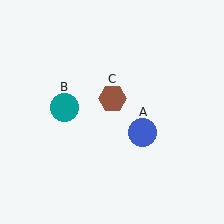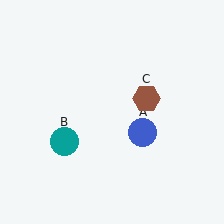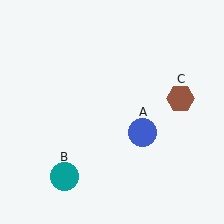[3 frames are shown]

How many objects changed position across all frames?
2 objects changed position: teal circle (object B), brown hexagon (object C).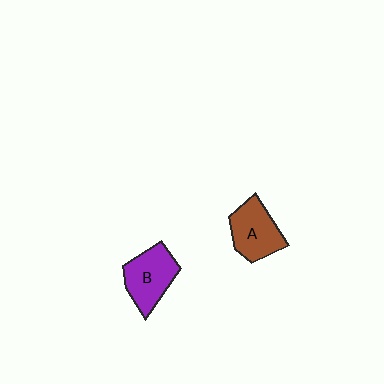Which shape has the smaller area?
Shape A (brown).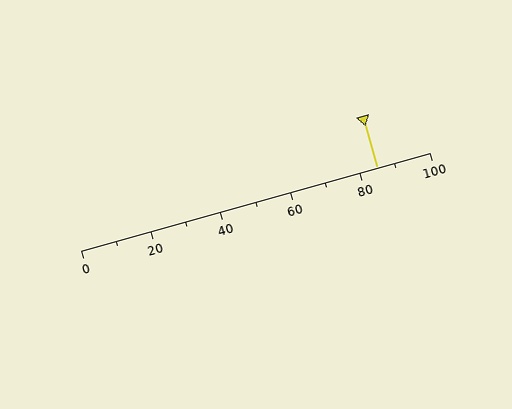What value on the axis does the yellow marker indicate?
The marker indicates approximately 85.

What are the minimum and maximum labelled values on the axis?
The axis runs from 0 to 100.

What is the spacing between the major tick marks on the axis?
The major ticks are spaced 20 apart.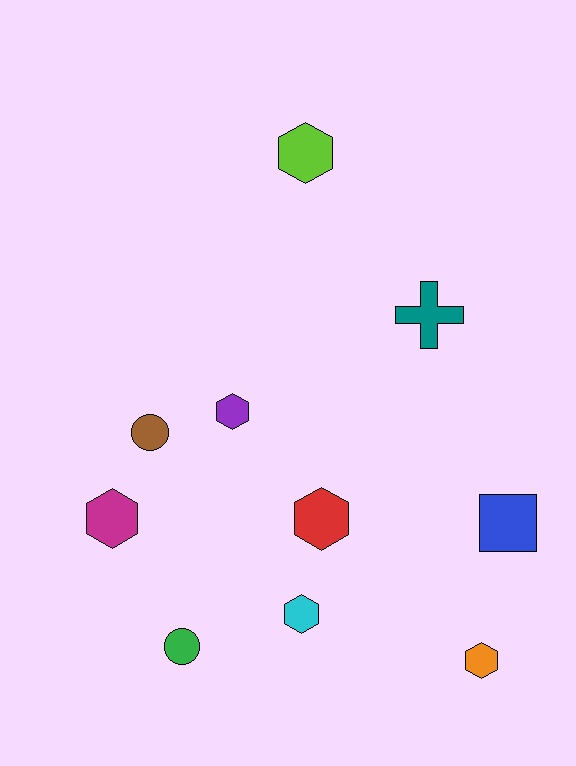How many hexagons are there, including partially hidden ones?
There are 6 hexagons.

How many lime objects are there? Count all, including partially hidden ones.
There is 1 lime object.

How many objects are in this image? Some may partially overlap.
There are 10 objects.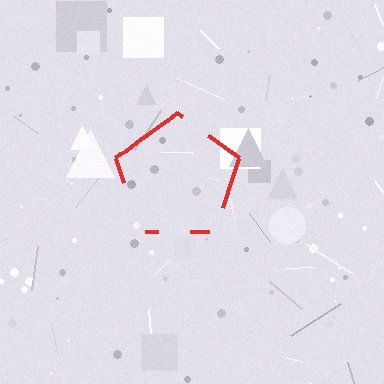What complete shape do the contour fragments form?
The contour fragments form a pentagon.